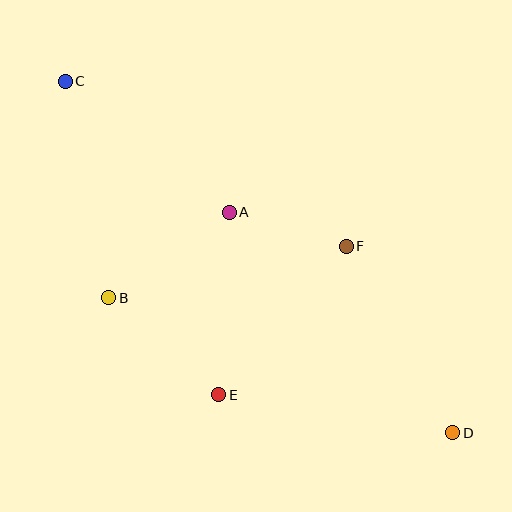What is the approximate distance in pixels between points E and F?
The distance between E and F is approximately 196 pixels.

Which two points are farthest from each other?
Points C and D are farthest from each other.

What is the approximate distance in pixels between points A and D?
The distance between A and D is approximately 314 pixels.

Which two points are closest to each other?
Points A and F are closest to each other.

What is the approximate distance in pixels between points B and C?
The distance between B and C is approximately 221 pixels.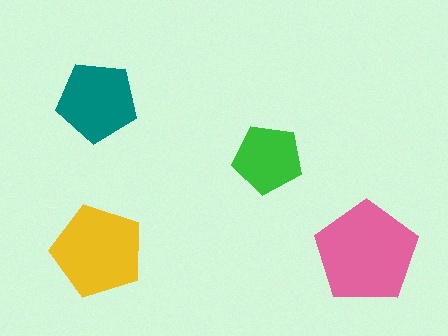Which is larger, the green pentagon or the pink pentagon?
The pink one.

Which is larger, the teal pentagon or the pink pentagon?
The pink one.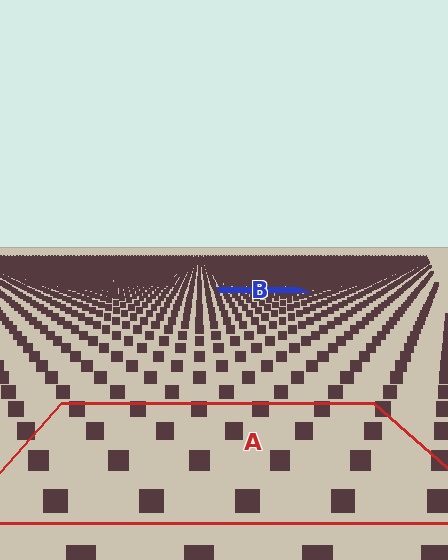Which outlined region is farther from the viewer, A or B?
Region B is farther from the viewer — the texture elements inside it appear smaller and more densely packed.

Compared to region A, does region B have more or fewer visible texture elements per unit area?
Region B has more texture elements per unit area — they are packed more densely because it is farther away.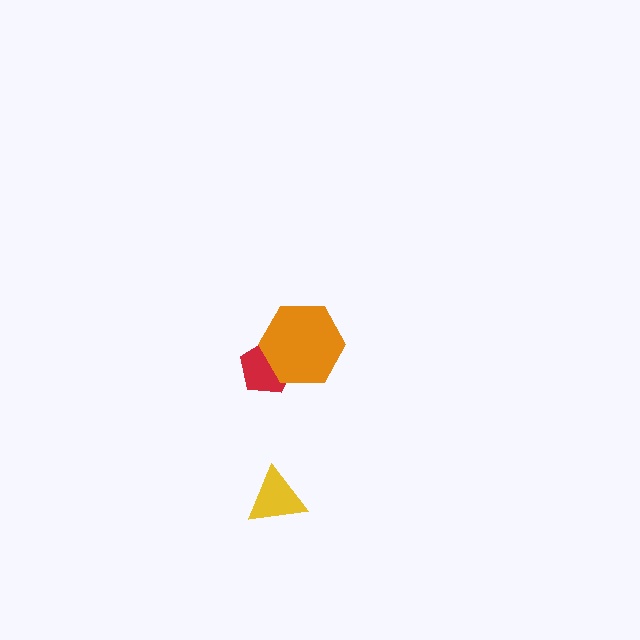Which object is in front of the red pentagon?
The orange hexagon is in front of the red pentagon.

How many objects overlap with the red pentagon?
1 object overlaps with the red pentagon.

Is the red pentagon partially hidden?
Yes, it is partially covered by another shape.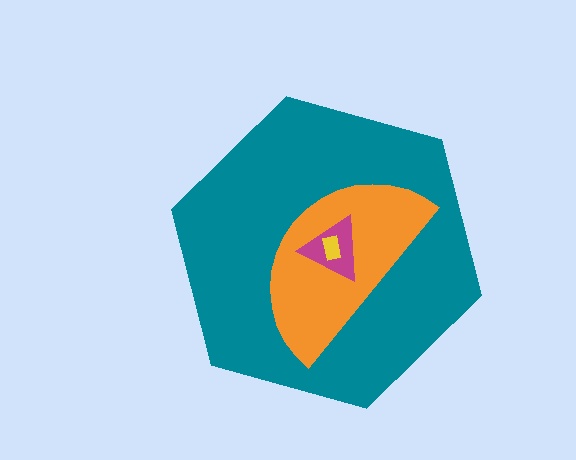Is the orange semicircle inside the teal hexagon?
Yes.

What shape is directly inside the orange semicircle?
The magenta triangle.